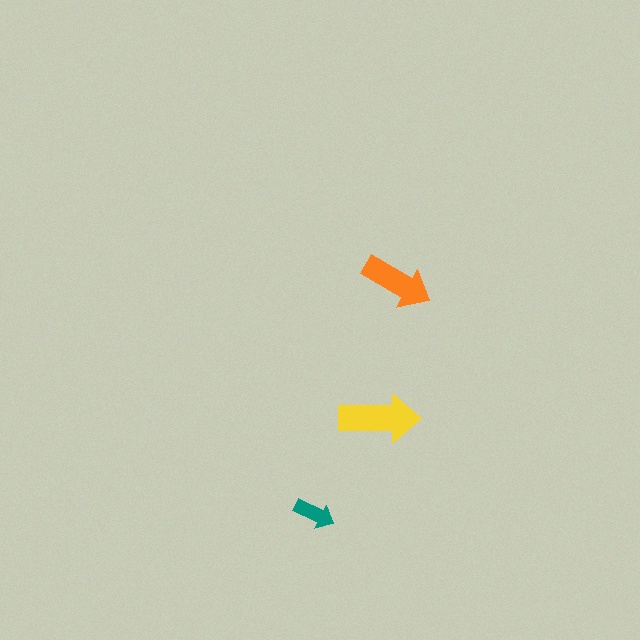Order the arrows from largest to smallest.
the yellow one, the orange one, the teal one.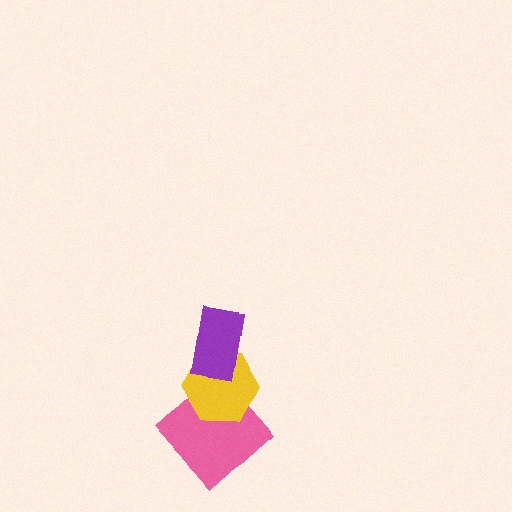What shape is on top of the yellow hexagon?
The purple rectangle is on top of the yellow hexagon.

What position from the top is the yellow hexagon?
The yellow hexagon is 2nd from the top.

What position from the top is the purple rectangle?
The purple rectangle is 1st from the top.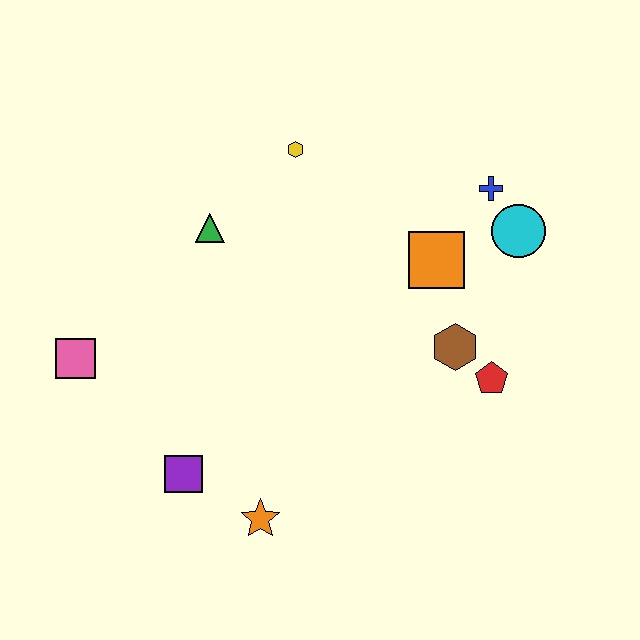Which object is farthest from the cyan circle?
The pink square is farthest from the cyan circle.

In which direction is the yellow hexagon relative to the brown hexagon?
The yellow hexagon is above the brown hexagon.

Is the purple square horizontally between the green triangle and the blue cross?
No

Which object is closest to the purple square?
The orange star is closest to the purple square.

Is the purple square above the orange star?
Yes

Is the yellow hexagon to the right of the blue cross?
No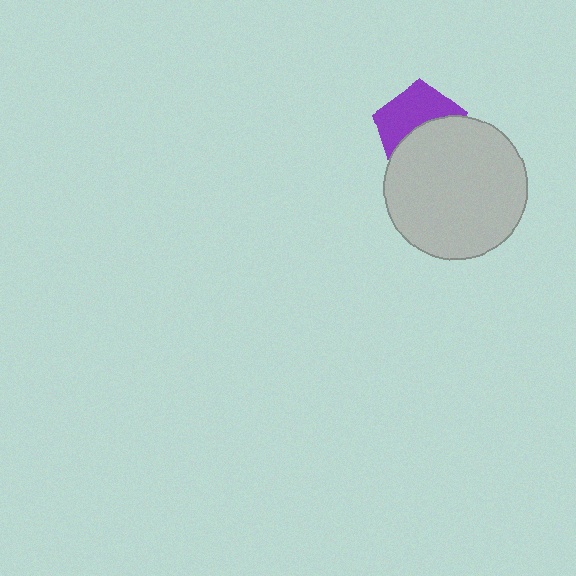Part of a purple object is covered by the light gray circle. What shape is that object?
It is a pentagon.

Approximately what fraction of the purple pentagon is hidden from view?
Roughly 49% of the purple pentagon is hidden behind the light gray circle.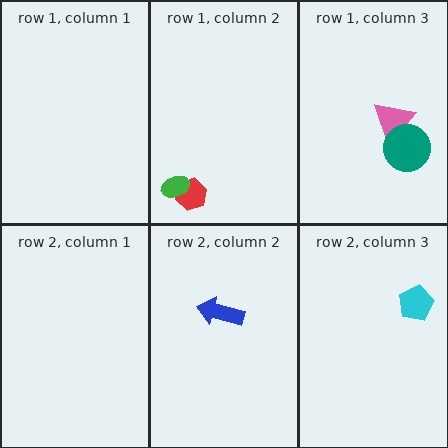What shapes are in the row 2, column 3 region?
The cyan pentagon.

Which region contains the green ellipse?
The row 1, column 2 region.